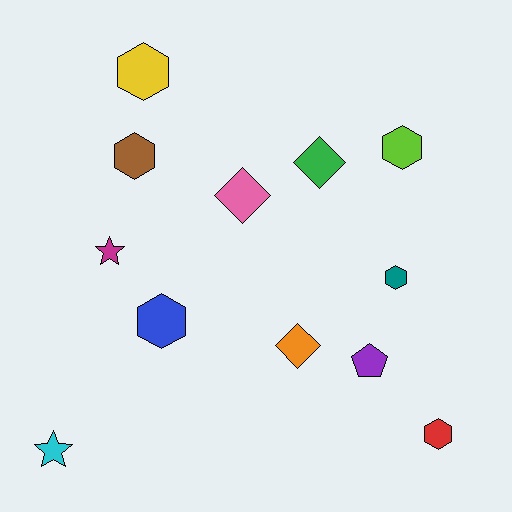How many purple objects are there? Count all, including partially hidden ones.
There is 1 purple object.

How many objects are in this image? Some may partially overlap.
There are 12 objects.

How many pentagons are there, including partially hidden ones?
There is 1 pentagon.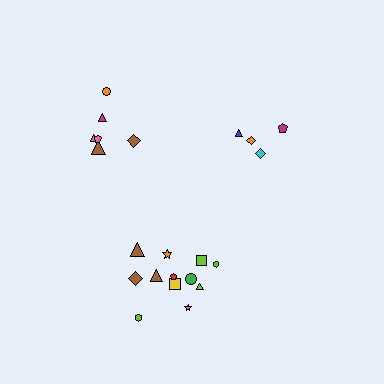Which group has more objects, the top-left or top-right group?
The top-left group.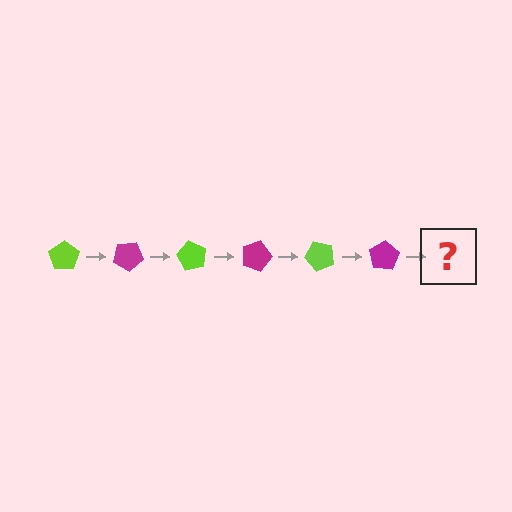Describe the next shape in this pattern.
It should be a lime pentagon, rotated 180 degrees from the start.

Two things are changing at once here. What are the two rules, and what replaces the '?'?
The two rules are that it rotates 30 degrees each step and the color cycles through lime and magenta. The '?' should be a lime pentagon, rotated 180 degrees from the start.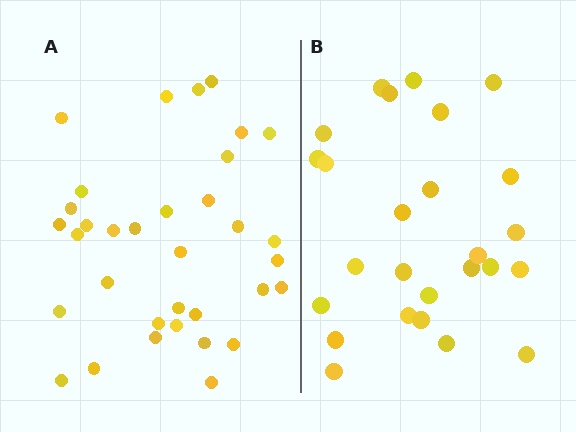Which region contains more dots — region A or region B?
Region A (the left region) has more dots.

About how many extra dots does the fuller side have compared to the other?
Region A has roughly 8 or so more dots than region B.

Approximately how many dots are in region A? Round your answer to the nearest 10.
About 30 dots. (The exact count is 34, which rounds to 30.)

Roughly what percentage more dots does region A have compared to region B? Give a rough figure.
About 30% more.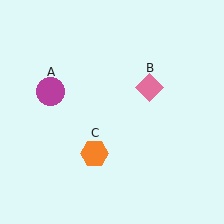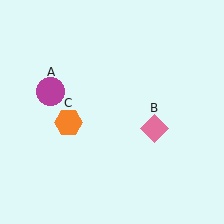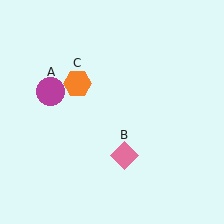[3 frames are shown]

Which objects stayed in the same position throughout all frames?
Magenta circle (object A) remained stationary.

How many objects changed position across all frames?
2 objects changed position: pink diamond (object B), orange hexagon (object C).